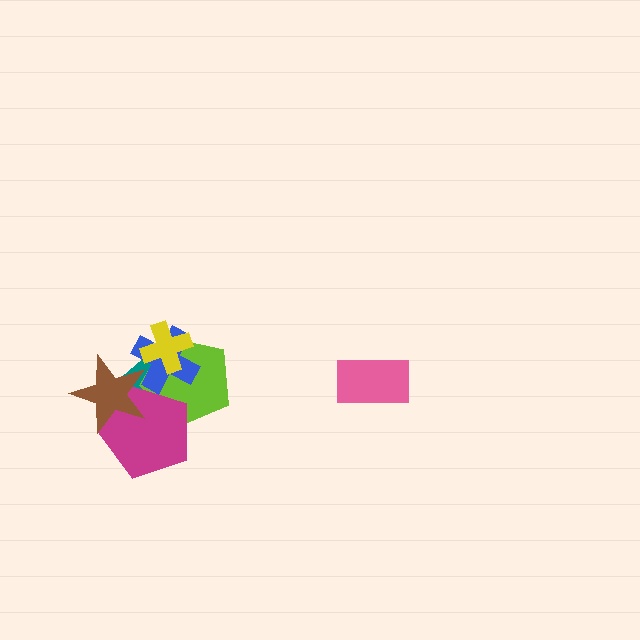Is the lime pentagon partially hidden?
Yes, it is partially covered by another shape.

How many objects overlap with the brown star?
4 objects overlap with the brown star.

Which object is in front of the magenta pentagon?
The brown star is in front of the magenta pentagon.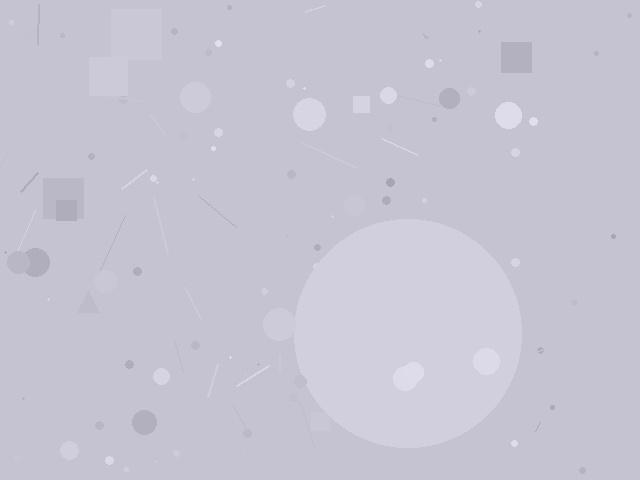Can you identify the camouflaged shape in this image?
The camouflaged shape is a circle.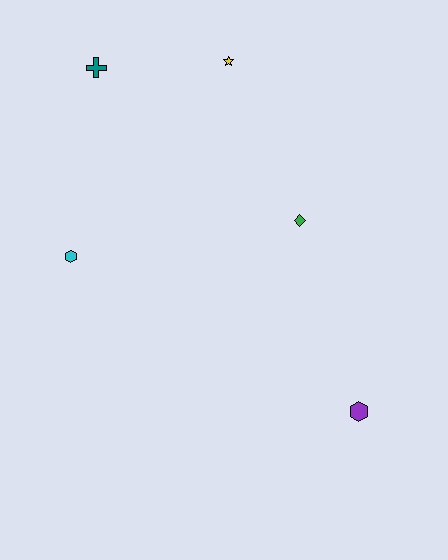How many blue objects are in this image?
There are no blue objects.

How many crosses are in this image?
There is 1 cross.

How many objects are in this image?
There are 5 objects.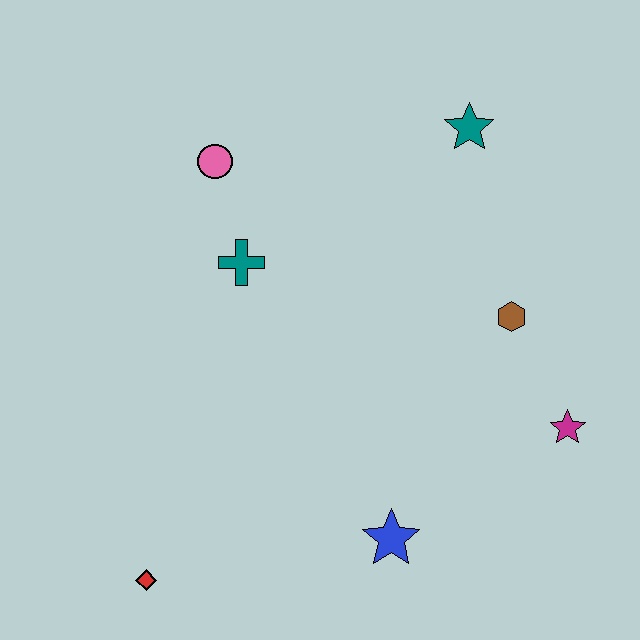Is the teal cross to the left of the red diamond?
No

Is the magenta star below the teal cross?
Yes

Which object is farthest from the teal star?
The red diamond is farthest from the teal star.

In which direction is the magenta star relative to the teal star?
The magenta star is below the teal star.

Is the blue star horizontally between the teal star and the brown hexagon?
No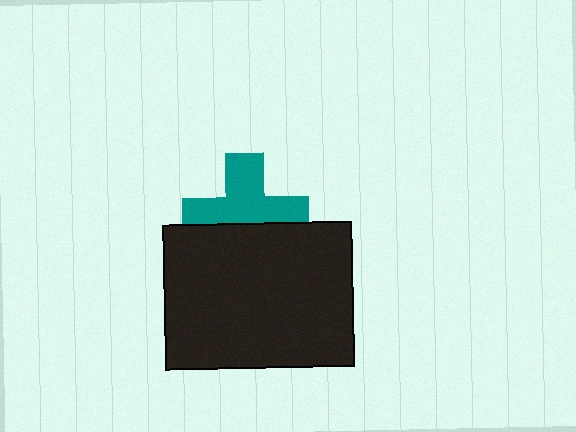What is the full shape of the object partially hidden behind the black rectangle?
The partially hidden object is a teal cross.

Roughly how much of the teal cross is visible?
About half of it is visible (roughly 60%).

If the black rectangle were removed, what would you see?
You would see the complete teal cross.